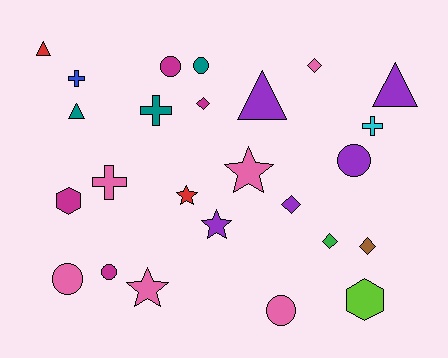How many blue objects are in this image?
There is 1 blue object.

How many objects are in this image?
There are 25 objects.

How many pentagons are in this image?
There are no pentagons.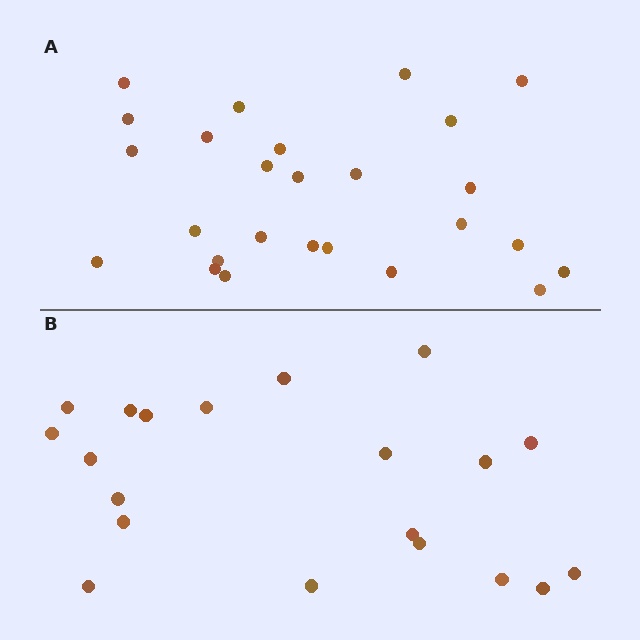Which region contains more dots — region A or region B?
Region A (the top region) has more dots.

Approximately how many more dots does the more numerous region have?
Region A has about 6 more dots than region B.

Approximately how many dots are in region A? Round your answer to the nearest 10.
About 30 dots. (The exact count is 26, which rounds to 30.)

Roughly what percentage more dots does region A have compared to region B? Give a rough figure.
About 30% more.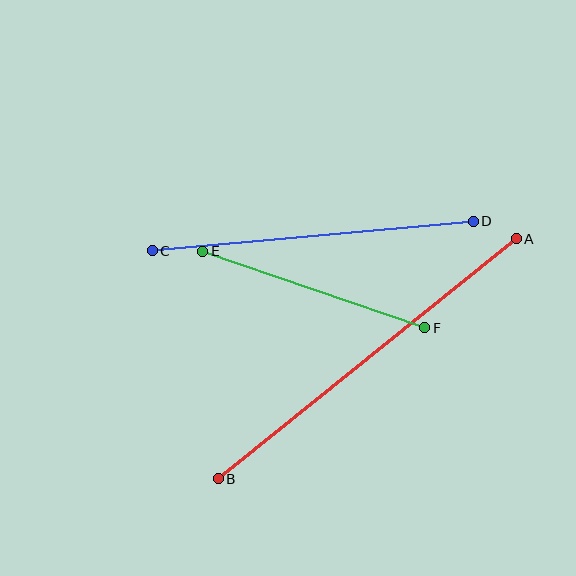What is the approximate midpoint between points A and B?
The midpoint is at approximately (367, 359) pixels.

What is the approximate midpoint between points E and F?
The midpoint is at approximately (314, 290) pixels.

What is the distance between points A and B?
The distance is approximately 383 pixels.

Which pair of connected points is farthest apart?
Points A and B are farthest apart.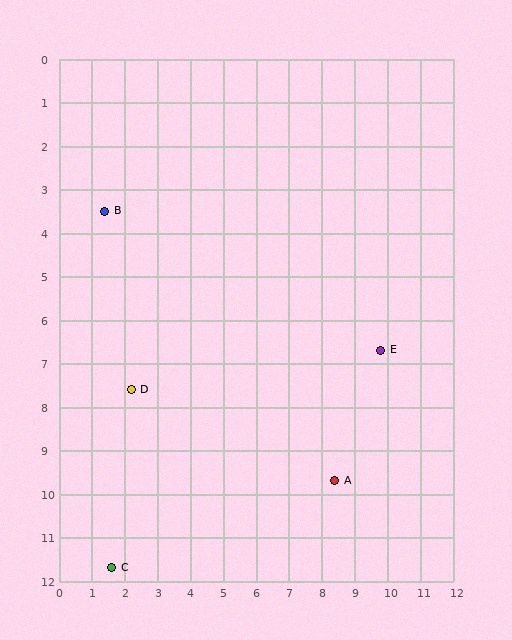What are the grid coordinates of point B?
Point B is at approximately (1.4, 3.5).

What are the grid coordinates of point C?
Point C is at approximately (1.6, 11.7).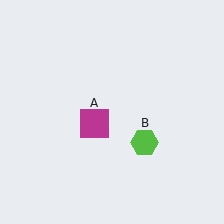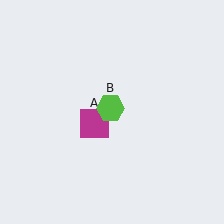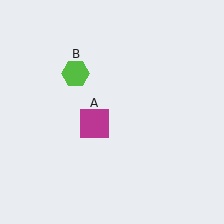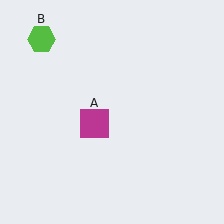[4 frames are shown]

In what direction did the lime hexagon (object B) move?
The lime hexagon (object B) moved up and to the left.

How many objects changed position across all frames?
1 object changed position: lime hexagon (object B).